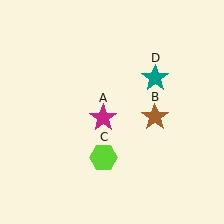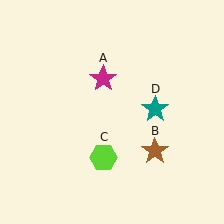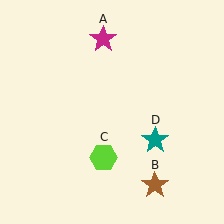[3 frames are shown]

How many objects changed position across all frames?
3 objects changed position: magenta star (object A), brown star (object B), teal star (object D).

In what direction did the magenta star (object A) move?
The magenta star (object A) moved up.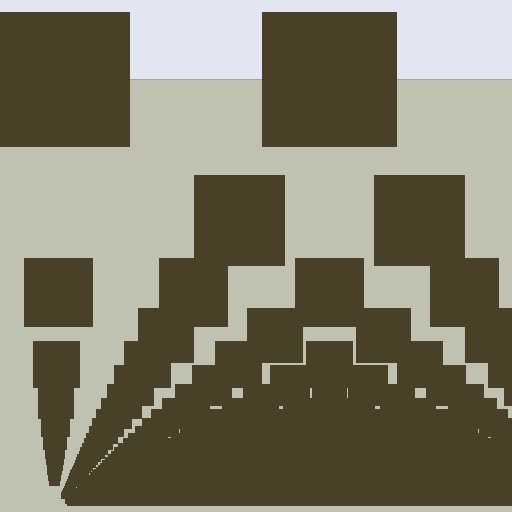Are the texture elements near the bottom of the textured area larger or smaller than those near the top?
Smaller. The gradient is inverted — elements near the bottom are smaller and denser.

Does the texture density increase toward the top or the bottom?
Density increases toward the bottom.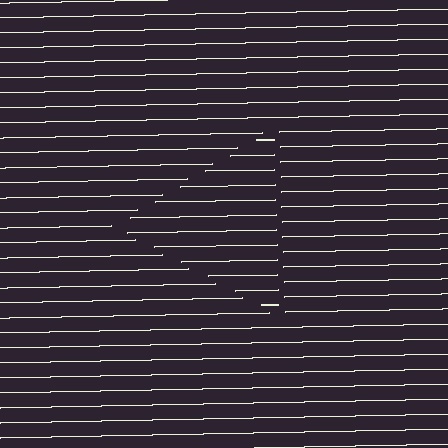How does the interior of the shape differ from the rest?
The interior of the shape contains the same grating, shifted by half a period — the contour is defined by the phase discontinuity where line-ends from the inner and outer gratings abut.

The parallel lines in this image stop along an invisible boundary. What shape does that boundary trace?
An illusory triangle. The interior of the shape contains the same grating, shifted by half a period — the contour is defined by the phase discontinuity where line-ends from the inner and outer gratings abut.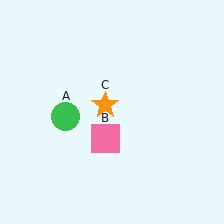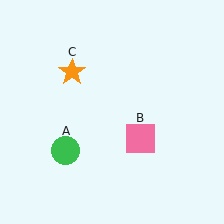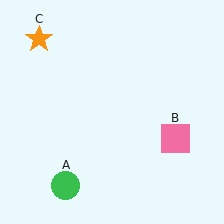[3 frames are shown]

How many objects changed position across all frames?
3 objects changed position: green circle (object A), pink square (object B), orange star (object C).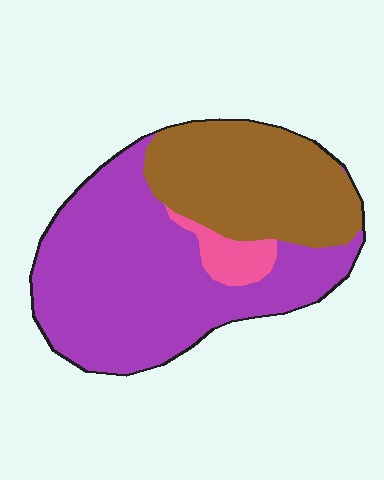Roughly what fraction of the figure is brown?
Brown covers about 35% of the figure.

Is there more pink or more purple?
Purple.